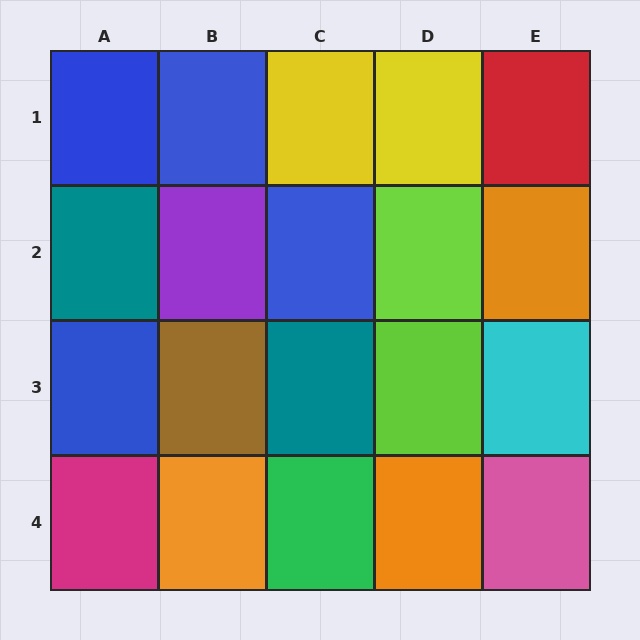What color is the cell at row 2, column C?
Blue.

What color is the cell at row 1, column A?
Blue.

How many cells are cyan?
1 cell is cyan.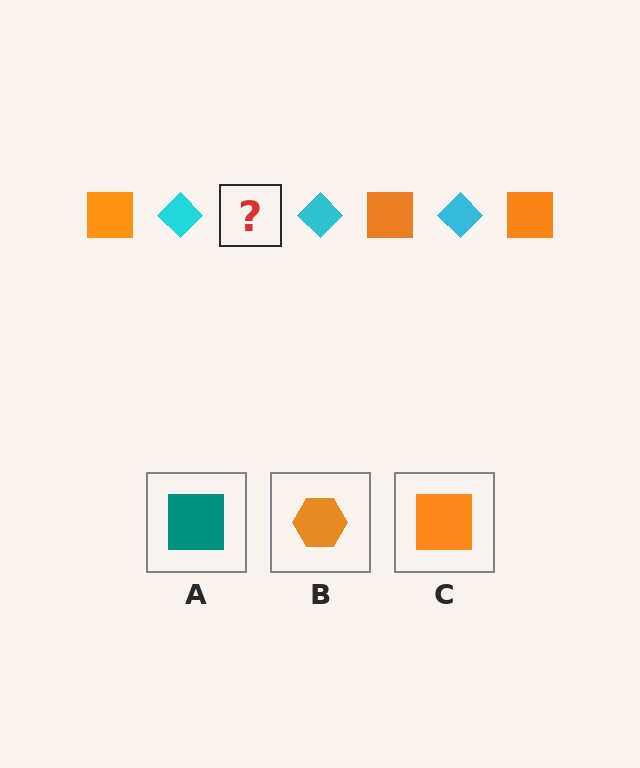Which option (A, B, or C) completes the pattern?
C.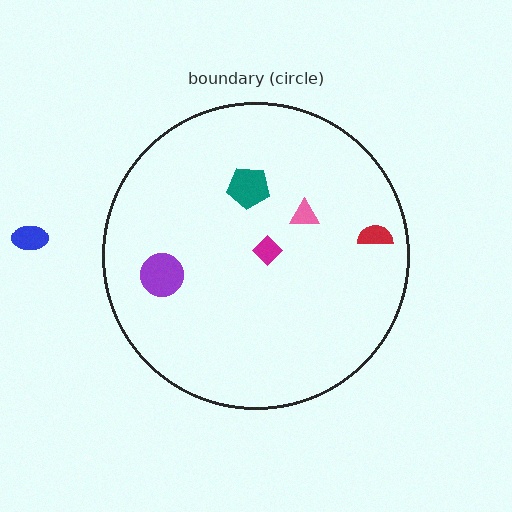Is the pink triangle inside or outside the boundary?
Inside.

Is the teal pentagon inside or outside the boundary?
Inside.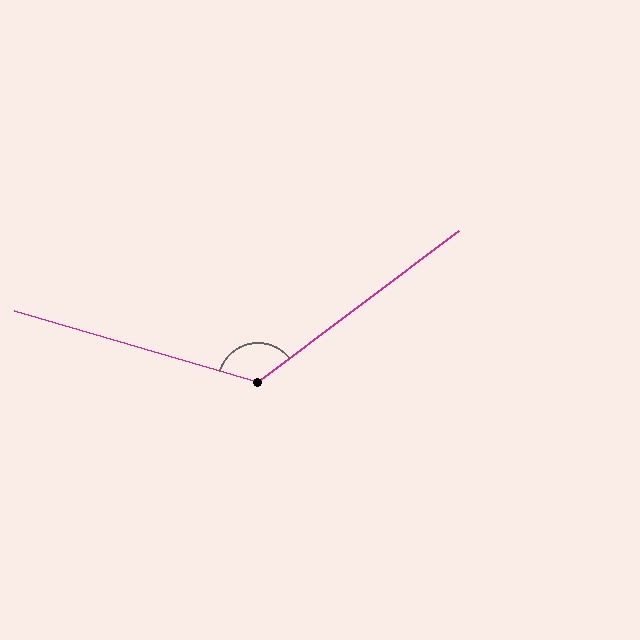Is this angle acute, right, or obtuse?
It is obtuse.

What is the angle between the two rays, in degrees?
Approximately 126 degrees.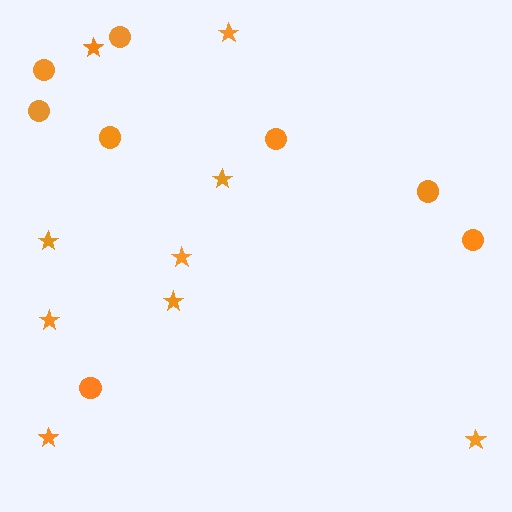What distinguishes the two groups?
There are 2 groups: one group of stars (9) and one group of circles (8).